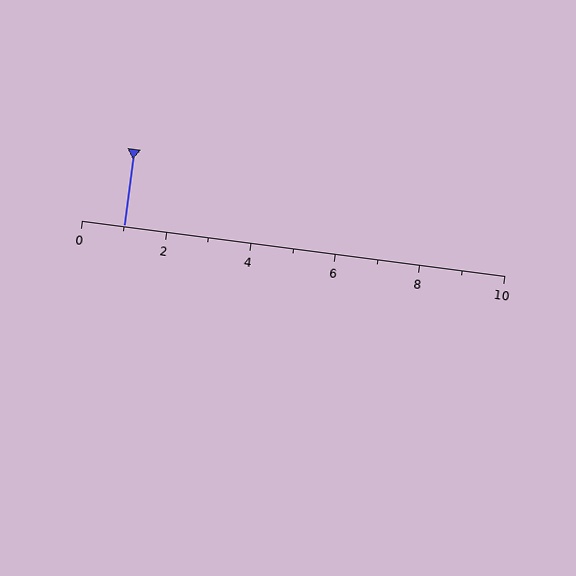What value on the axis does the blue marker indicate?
The marker indicates approximately 1.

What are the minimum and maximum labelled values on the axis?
The axis runs from 0 to 10.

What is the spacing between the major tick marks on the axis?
The major ticks are spaced 2 apart.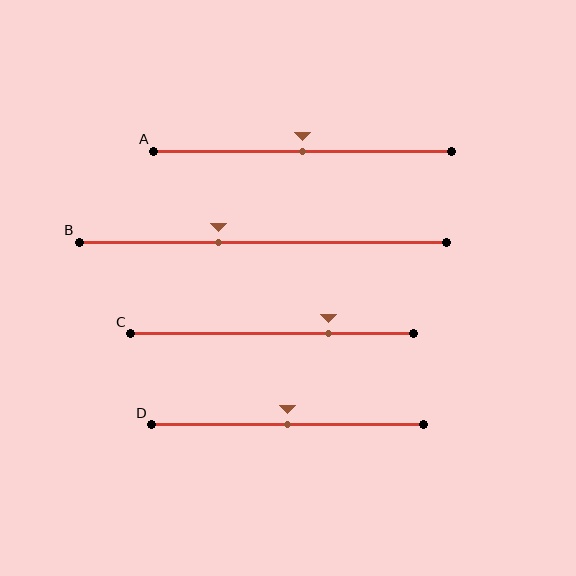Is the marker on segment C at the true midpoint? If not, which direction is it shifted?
No, the marker on segment C is shifted to the right by about 20% of the segment length.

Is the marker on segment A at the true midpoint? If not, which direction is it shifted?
Yes, the marker on segment A is at the true midpoint.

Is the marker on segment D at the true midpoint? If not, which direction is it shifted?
Yes, the marker on segment D is at the true midpoint.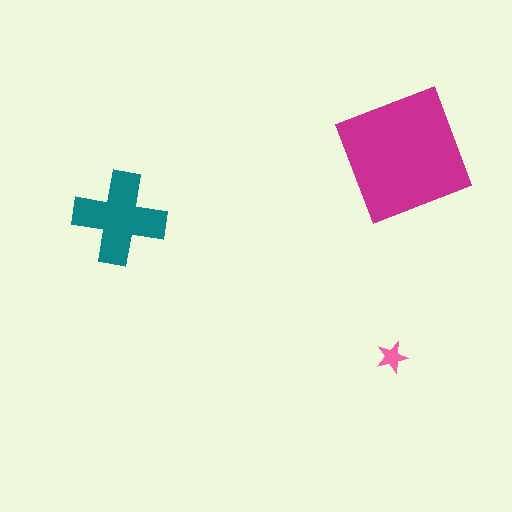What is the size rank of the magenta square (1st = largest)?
1st.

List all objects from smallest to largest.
The pink star, the teal cross, the magenta square.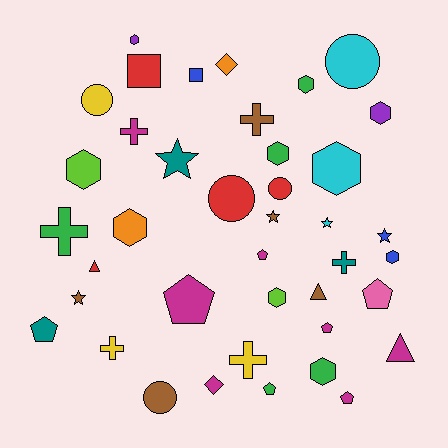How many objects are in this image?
There are 40 objects.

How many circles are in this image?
There are 5 circles.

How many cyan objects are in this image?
There are 3 cyan objects.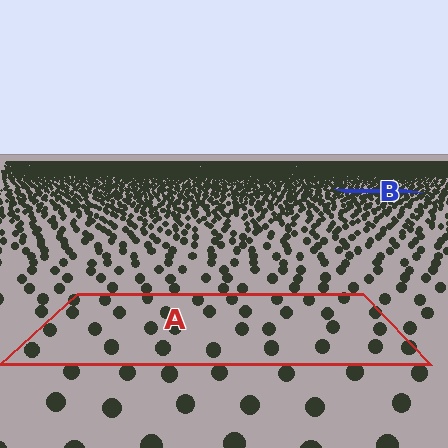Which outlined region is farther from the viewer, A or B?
Region B is farther from the viewer — the texture elements inside it appear smaller and more densely packed.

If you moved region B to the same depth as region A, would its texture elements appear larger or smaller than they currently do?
They would appear larger. At a closer depth, the same texture elements are projected at a bigger on-screen size.